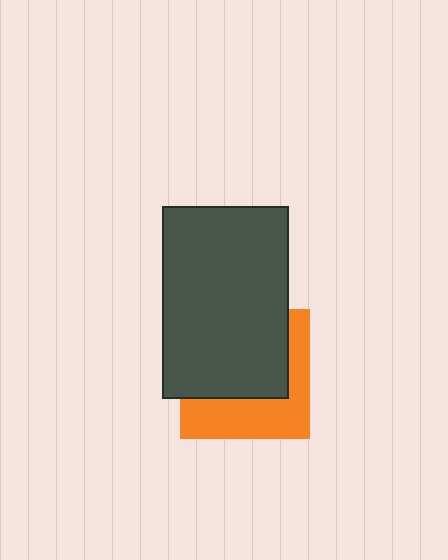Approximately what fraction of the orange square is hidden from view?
Roughly 59% of the orange square is hidden behind the dark gray rectangle.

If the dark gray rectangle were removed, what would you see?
You would see the complete orange square.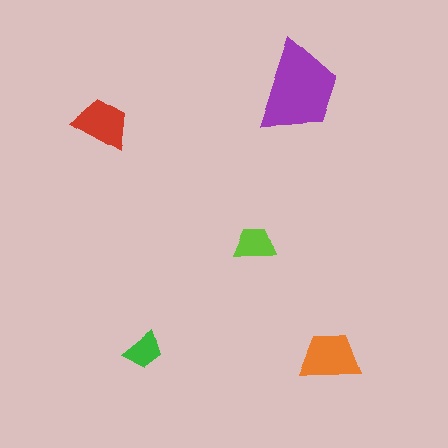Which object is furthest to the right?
The orange trapezoid is rightmost.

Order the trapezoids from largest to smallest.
the purple one, the orange one, the red one, the lime one, the green one.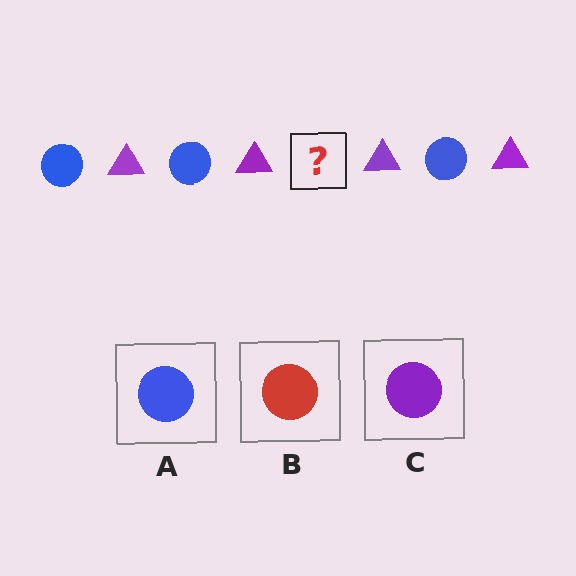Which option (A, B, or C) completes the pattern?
A.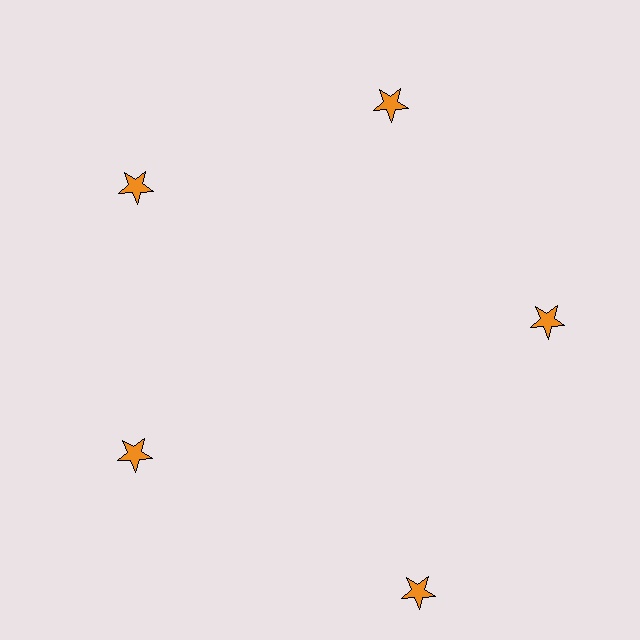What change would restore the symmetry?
The symmetry would be restored by moving it inward, back onto the ring so that all 5 stars sit at equal angles and equal distance from the center.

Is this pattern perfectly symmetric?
No. The 5 orange stars are arranged in a ring, but one element near the 5 o'clock position is pushed outward from the center, breaking the 5-fold rotational symmetry.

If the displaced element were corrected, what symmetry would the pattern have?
It would have 5-fold rotational symmetry — the pattern would map onto itself every 72 degrees.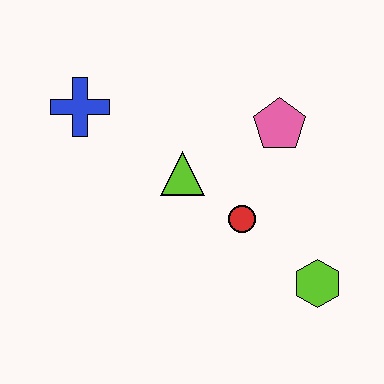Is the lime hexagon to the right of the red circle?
Yes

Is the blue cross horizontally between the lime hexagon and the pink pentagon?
No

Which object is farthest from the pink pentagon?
The blue cross is farthest from the pink pentagon.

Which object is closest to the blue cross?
The lime triangle is closest to the blue cross.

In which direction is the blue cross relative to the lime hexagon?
The blue cross is to the left of the lime hexagon.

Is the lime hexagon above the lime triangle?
No